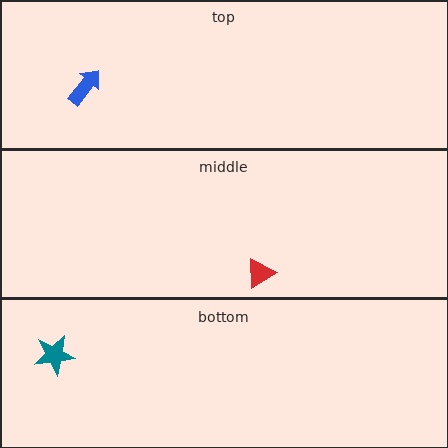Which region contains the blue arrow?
The top region.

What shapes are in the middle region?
The red triangle.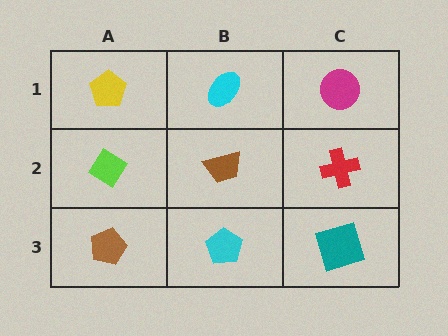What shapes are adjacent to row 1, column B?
A brown trapezoid (row 2, column B), a yellow pentagon (row 1, column A), a magenta circle (row 1, column C).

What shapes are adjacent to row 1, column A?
A lime diamond (row 2, column A), a cyan ellipse (row 1, column B).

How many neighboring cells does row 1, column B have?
3.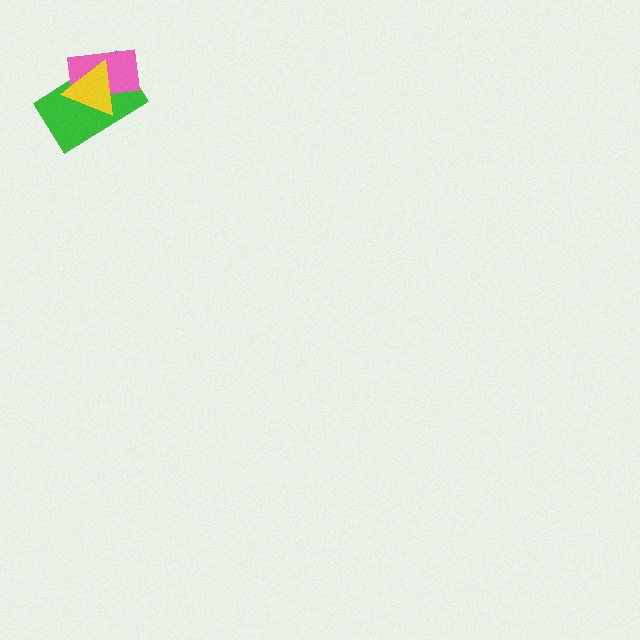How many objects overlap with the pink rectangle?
2 objects overlap with the pink rectangle.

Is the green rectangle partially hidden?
Yes, it is partially covered by another shape.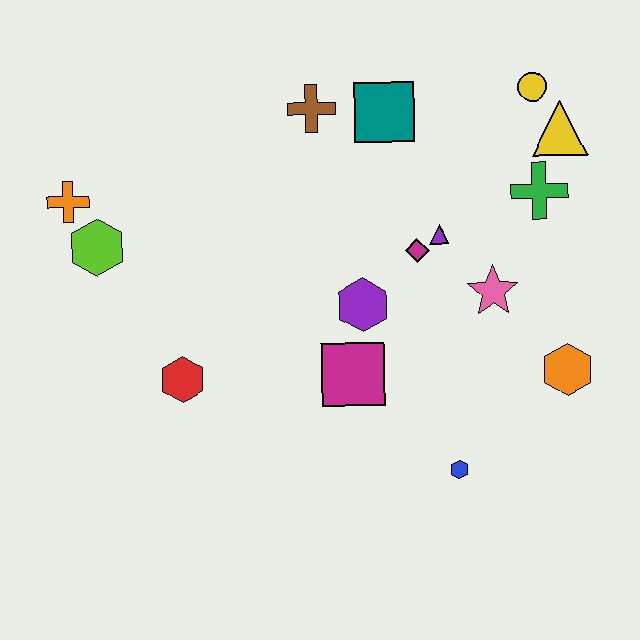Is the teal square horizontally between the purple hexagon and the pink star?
Yes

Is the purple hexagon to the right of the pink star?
No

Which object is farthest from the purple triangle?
The orange cross is farthest from the purple triangle.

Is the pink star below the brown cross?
Yes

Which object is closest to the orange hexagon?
The pink star is closest to the orange hexagon.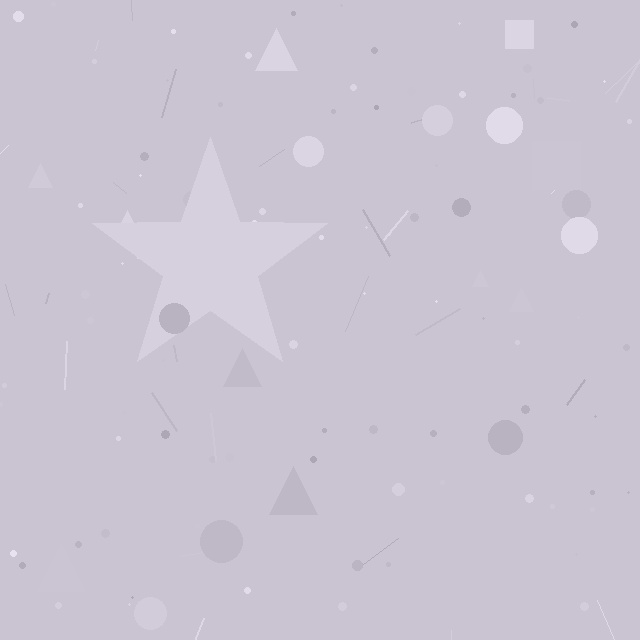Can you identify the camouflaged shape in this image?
The camouflaged shape is a star.